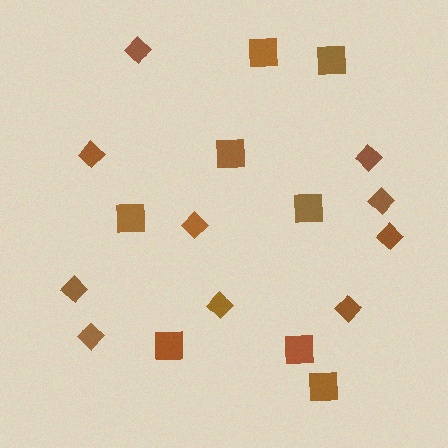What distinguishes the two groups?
There are 2 groups: one group of squares (8) and one group of diamonds (10).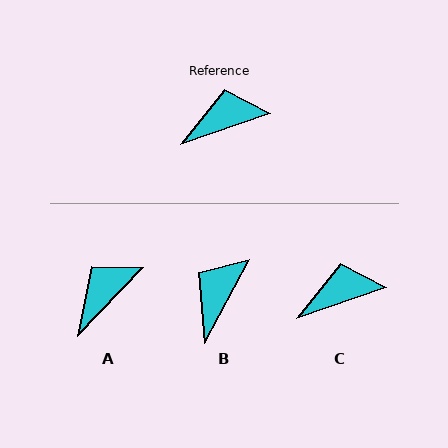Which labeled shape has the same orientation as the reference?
C.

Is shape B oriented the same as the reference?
No, it is off by about 43 degrees.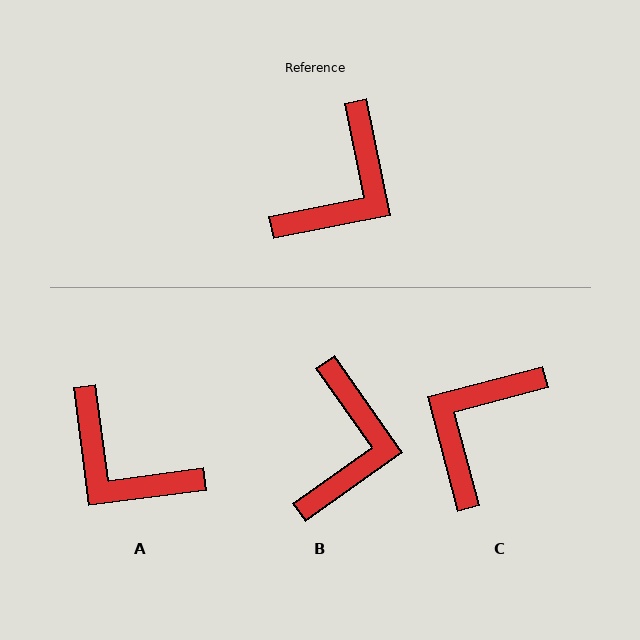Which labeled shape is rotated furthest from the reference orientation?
C, about 177 degrees away.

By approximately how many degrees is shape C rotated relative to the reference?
Approximately 177 degrees clockwise.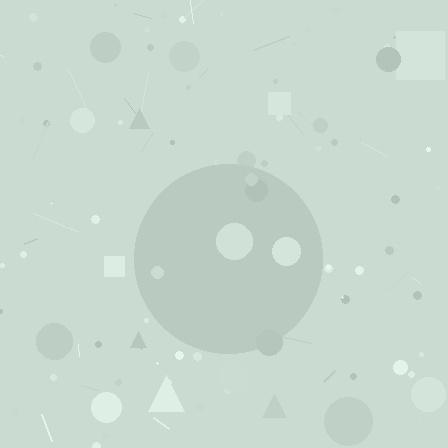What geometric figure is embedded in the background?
A circle is embedded in the background.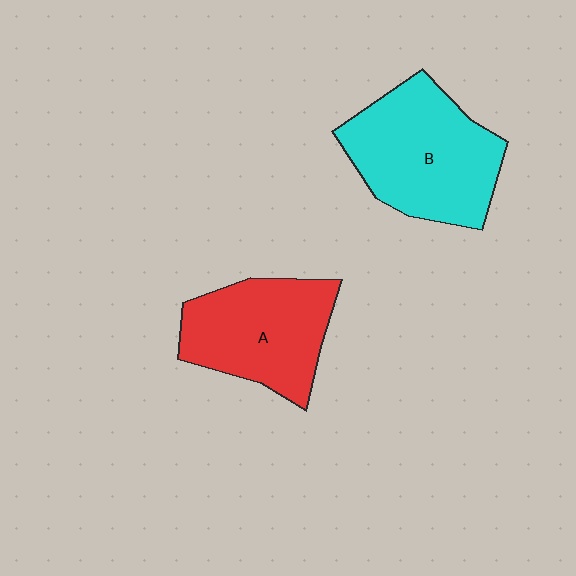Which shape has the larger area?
Shape B (cyan).